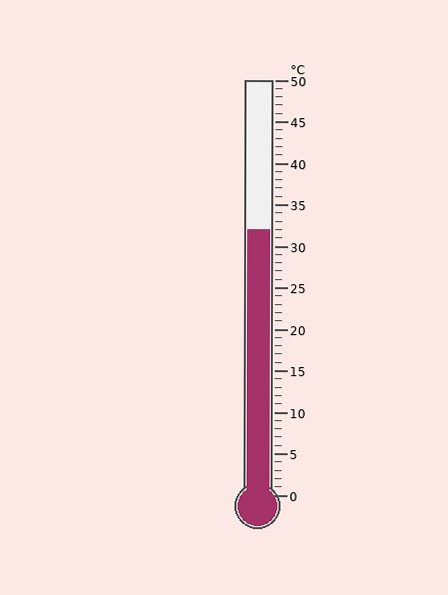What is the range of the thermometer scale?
The thermometer scale ranges from 0°C to 50°C.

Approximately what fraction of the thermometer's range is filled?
The thermometer is filled to approximately 65% of its range.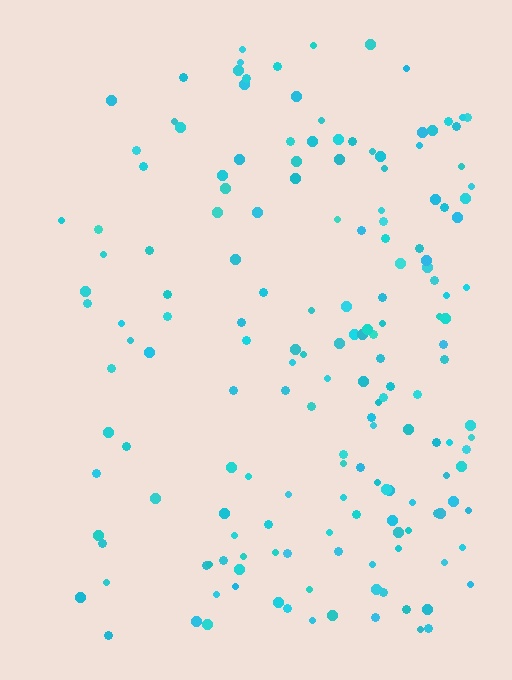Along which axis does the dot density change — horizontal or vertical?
Horizontal.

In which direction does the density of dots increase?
From left to right, with the right side densest.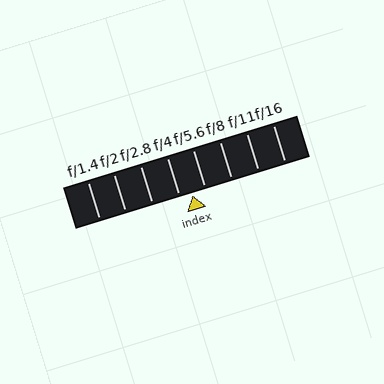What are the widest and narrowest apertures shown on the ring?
The widest aperture shown is f/1.4 and the narrowest is f/16.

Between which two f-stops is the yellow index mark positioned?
The index mark is between f/4 and f/5.6.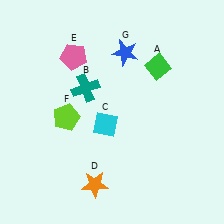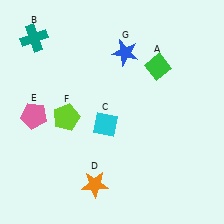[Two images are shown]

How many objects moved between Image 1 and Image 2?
2 objects moved between the two images.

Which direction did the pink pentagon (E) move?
The pink pentagon (E) moved down.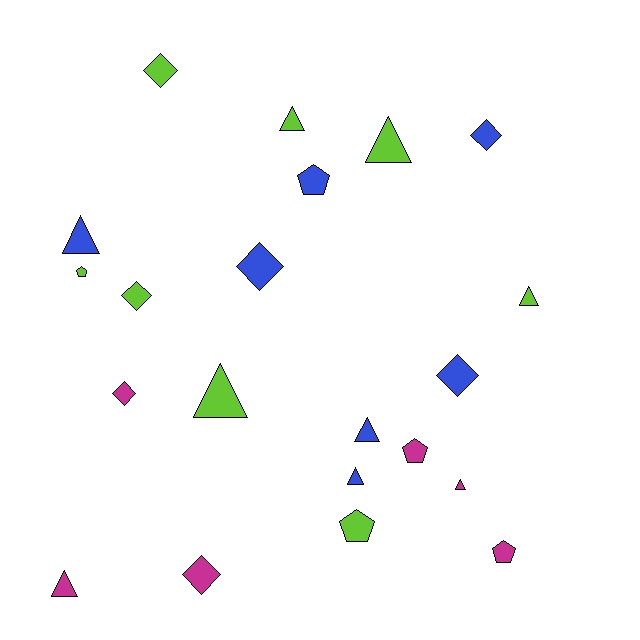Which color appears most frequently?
Lime, with 8 objects.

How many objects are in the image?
There are 21 objects.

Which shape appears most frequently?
Triangle, with 9 objects.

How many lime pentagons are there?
There are 2 lime pentagons.